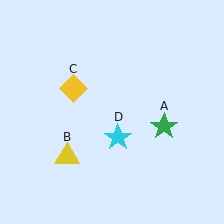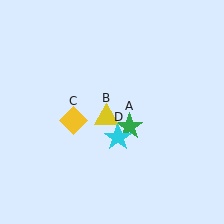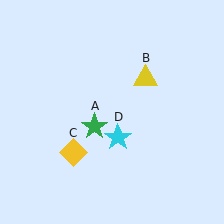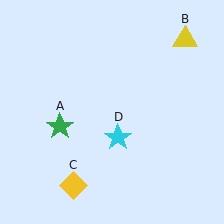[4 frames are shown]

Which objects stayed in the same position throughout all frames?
Cyan star (object D) remained stationary.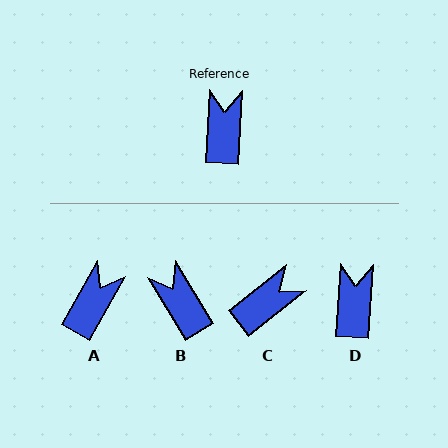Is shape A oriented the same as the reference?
No, it is off by about 26 degrees.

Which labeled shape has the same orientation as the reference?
D.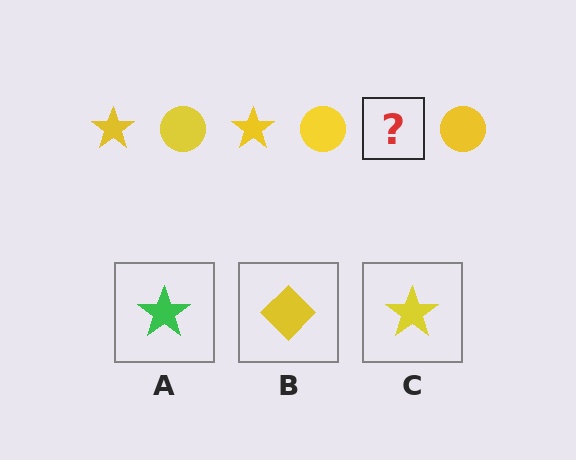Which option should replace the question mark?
Option C.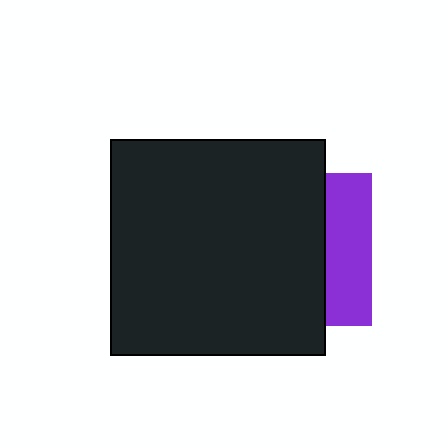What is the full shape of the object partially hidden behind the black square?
The partially hidden object is a purple square.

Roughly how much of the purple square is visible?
A small part of it is visible (roughly 30%).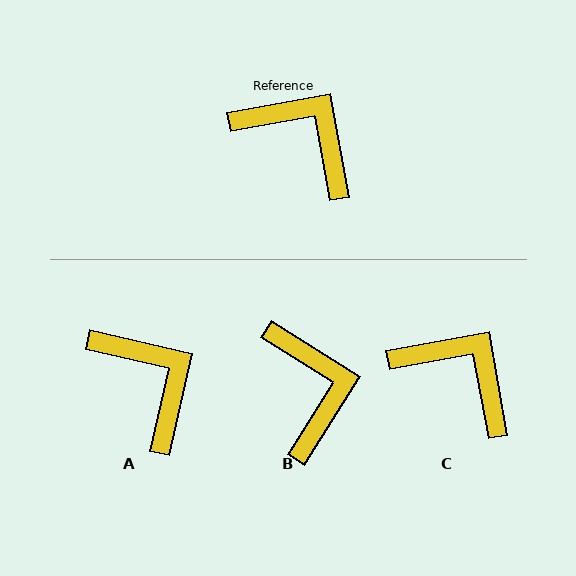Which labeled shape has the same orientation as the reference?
C.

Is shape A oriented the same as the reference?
No, it is off by about 23 degrees.